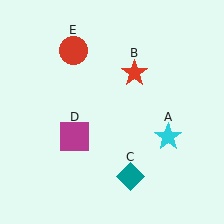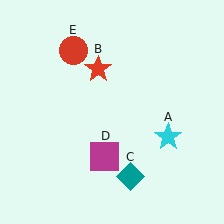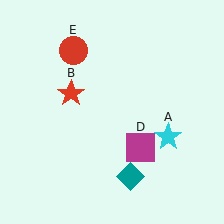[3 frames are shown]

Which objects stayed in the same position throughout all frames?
Cyan star (object A) and teal diamond (object C) and red circle (object E) remained stationary.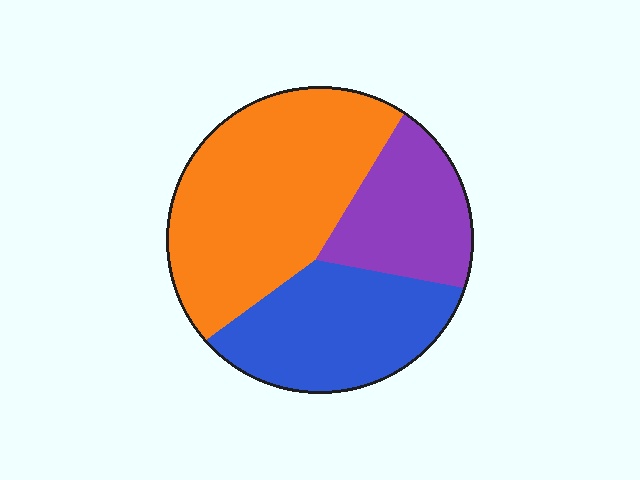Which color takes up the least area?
Purple, at roughly 20%.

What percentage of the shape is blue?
Blue takes up about one third (1/3) of the shape.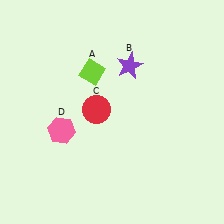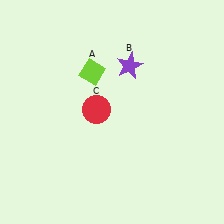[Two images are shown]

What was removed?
The pink hexagon (D) was removed in Image 2.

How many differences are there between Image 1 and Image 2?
There is 1 difference between the two images.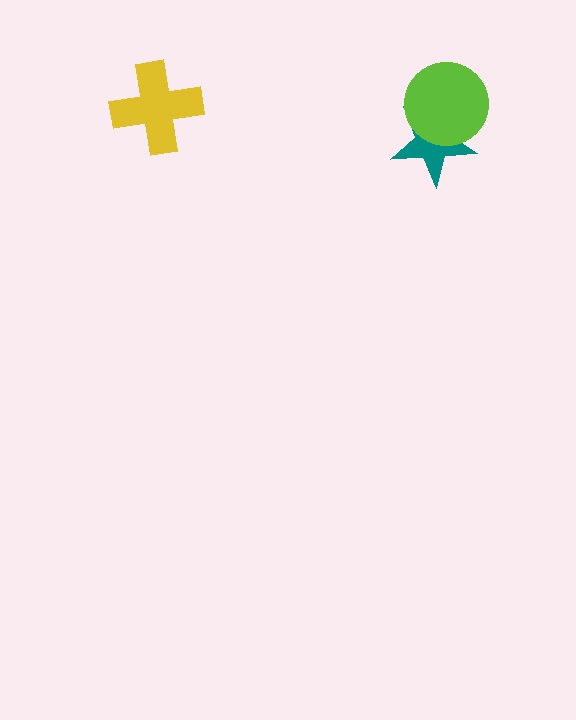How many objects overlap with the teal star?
1 object overlaps with the teal star.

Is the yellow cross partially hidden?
No, no other shape covers it.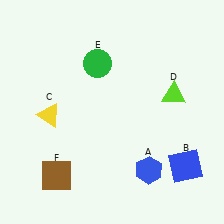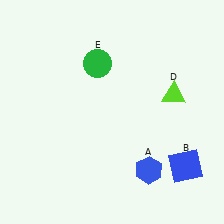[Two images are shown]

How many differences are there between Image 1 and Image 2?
There are 2 differences between the two images.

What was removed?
The yellow triangle (C), the brown square (F) were removed in Image 2.